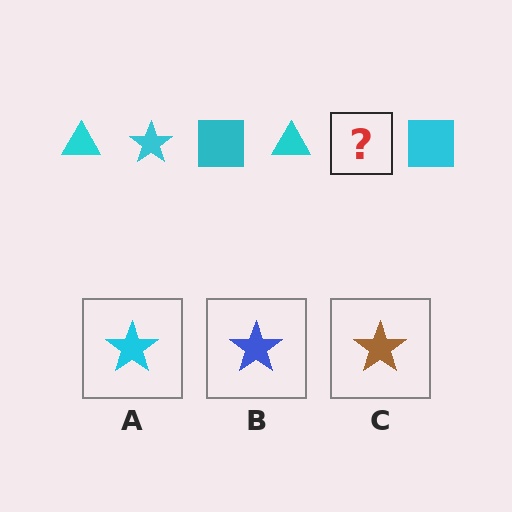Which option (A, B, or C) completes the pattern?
A.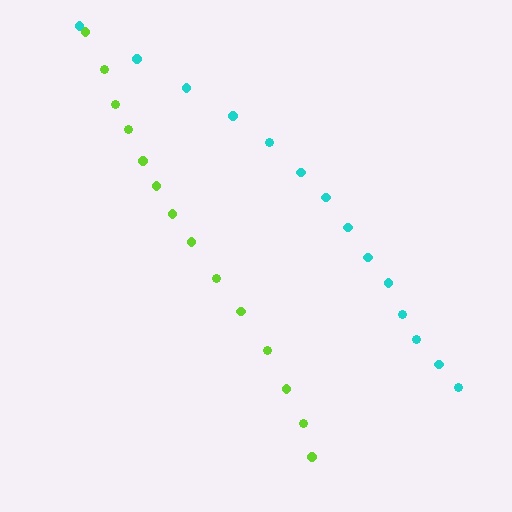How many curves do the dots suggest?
There are 2 distinct paths.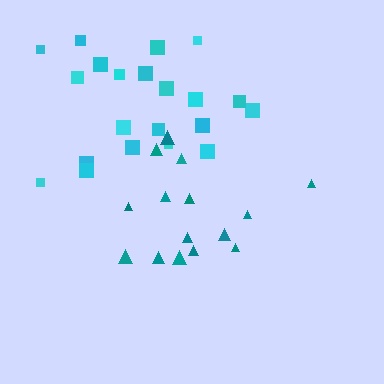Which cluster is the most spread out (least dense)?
Cyan.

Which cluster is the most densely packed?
Teal.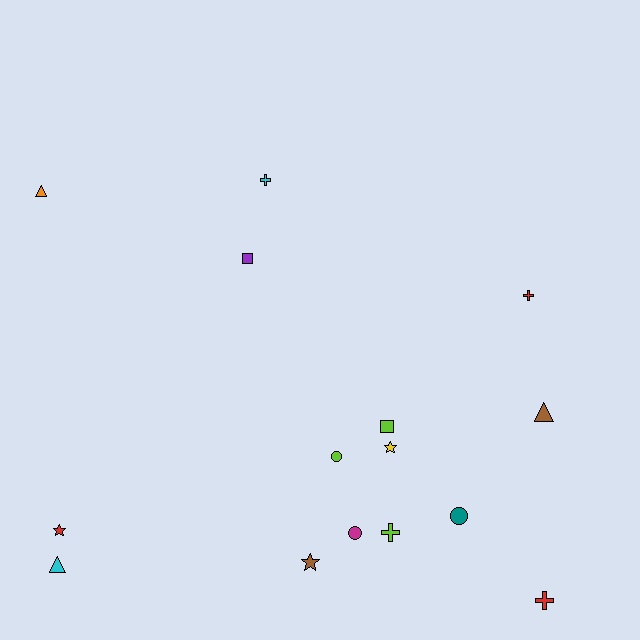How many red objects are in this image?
There are 3 red objects.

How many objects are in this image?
There are 15 objects.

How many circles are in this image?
There are 3 circles.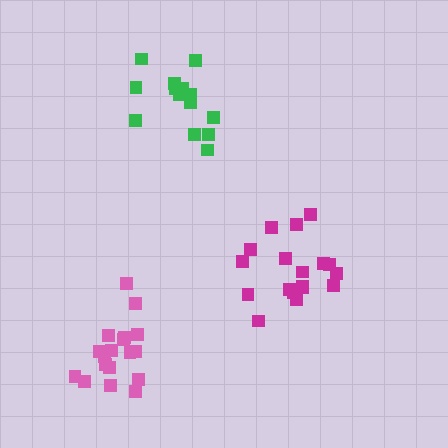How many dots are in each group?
Group 1: 18 dots, Group 2: 19 dots, Group 3: 14 dots (51 total).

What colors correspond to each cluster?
The clusters are colored: magenta, pink, green.